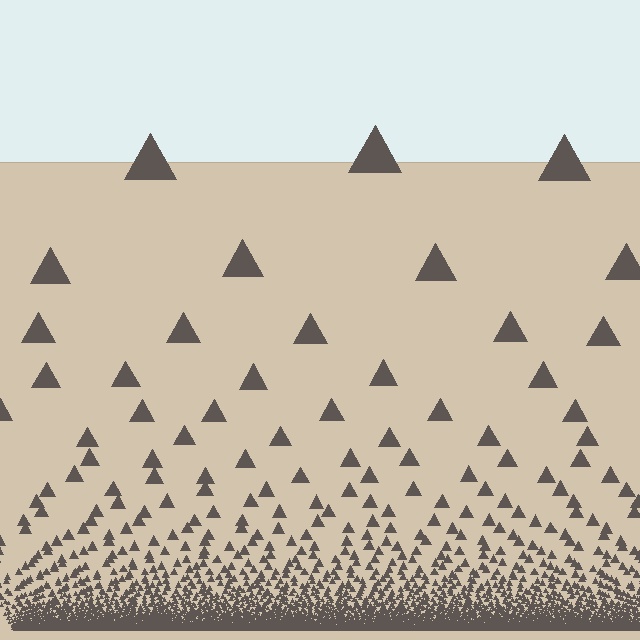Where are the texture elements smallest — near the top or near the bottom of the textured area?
Near the bottom.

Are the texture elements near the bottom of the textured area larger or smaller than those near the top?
Smaller. The gradient is inverted — elements near the bottom are smaller and denser.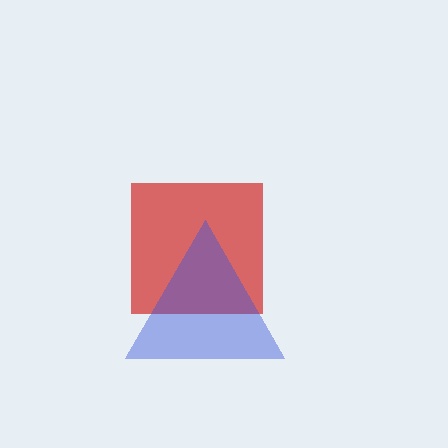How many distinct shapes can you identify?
There are 2 distinct shapes: a red square, a blue triangle.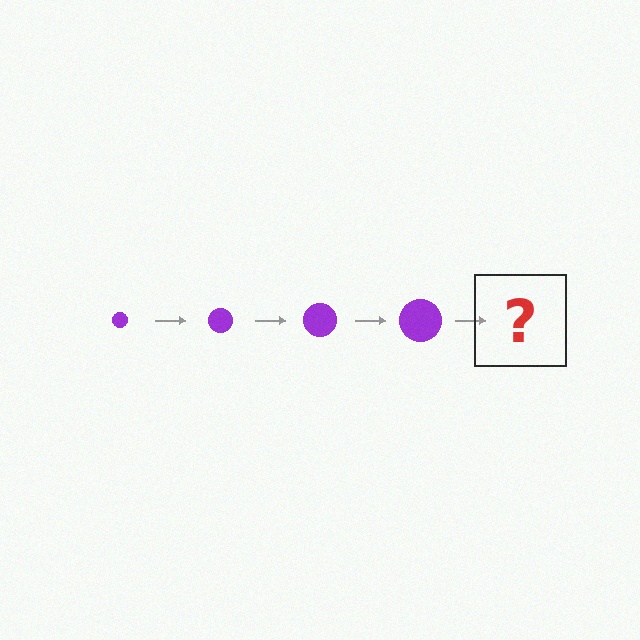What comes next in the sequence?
The next element should be a purple circle, larger than the previous one.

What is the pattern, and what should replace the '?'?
The pattern is that the circle gets progressively larger each step. The '?' should be a purple circle, larger than the previous one.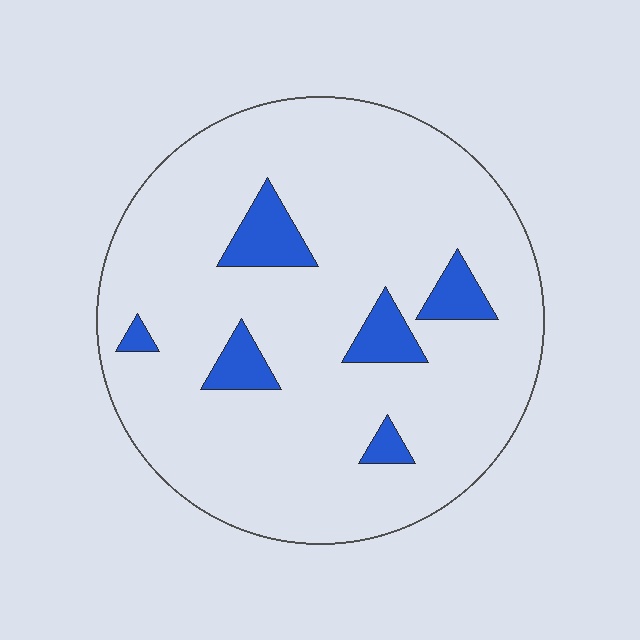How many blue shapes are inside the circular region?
6.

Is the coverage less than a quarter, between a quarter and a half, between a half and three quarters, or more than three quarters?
Less than a quarter.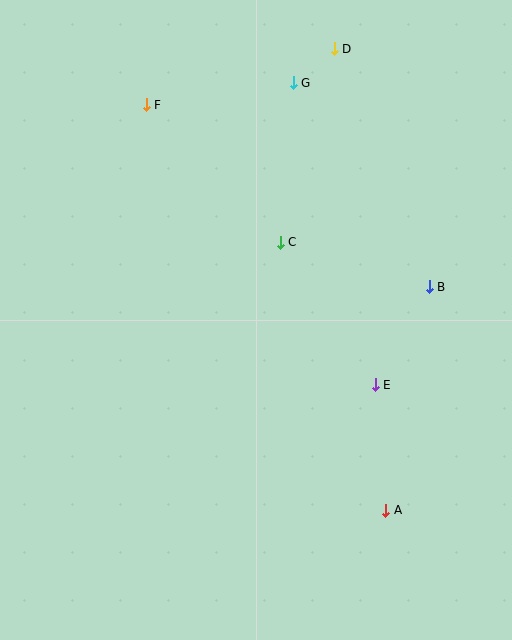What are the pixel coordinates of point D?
Point D is at (334, 49).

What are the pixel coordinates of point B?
Point B is at (429, 287).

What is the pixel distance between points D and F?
The distance between D and F is 196 pixels.